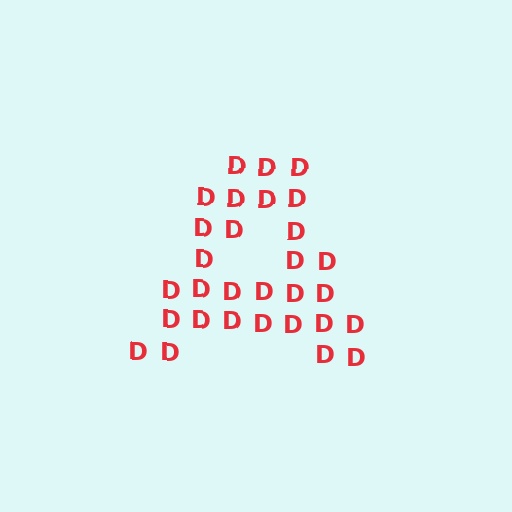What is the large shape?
The large shape is the letter A.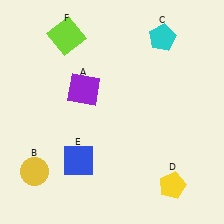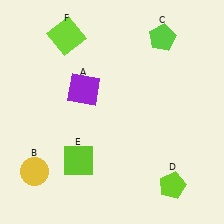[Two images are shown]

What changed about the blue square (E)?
In Image 1, E is blue. In Image 2, it changed to lime.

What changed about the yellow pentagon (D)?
In Image 1, D is yellow. In Image 2, it changed to lime.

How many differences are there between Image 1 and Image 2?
There are 3 differences between the two images.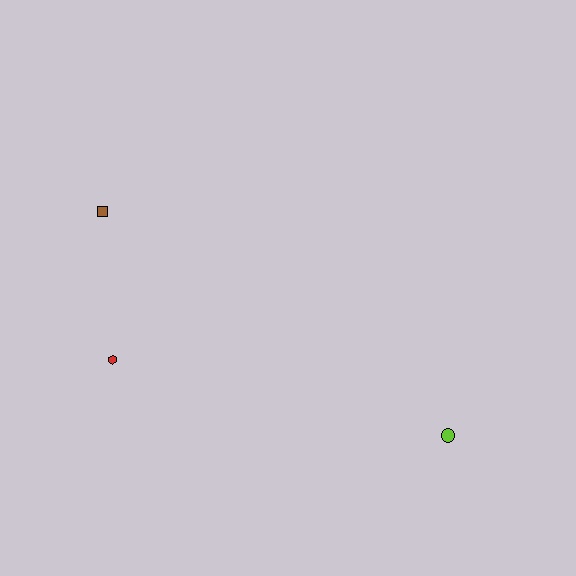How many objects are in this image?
There are 3 objects.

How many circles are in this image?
There is 1 circle.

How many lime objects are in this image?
There is 1 lime object.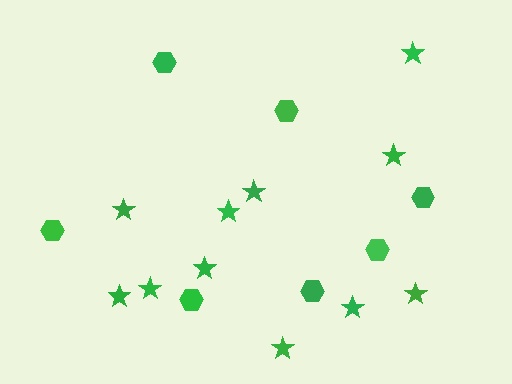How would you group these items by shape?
There are 2 groups: one group of stars (11) and one group of hexagons (7).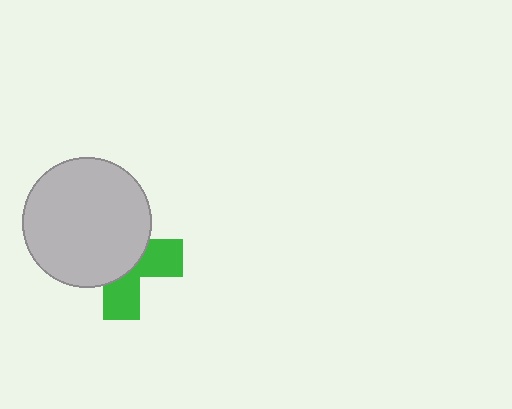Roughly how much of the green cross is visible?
A small part of it is visible (roughly 40%).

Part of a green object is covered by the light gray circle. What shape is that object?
It is a cross.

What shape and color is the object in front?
The object in front is a light gray circle.